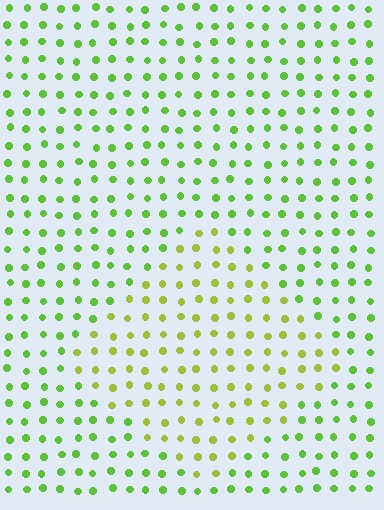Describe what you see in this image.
The image is filled with small lime elements in a uniform arrangement. A diamond-shaped region is visible where the elements are tinted to a slightly different hue, forming a subtle color boundary.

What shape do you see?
I see a diamond.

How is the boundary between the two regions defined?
The boundary is defined purely by a slight shift in hue (about 27 degrees). Spacing, size, and orientation are identical on both sides.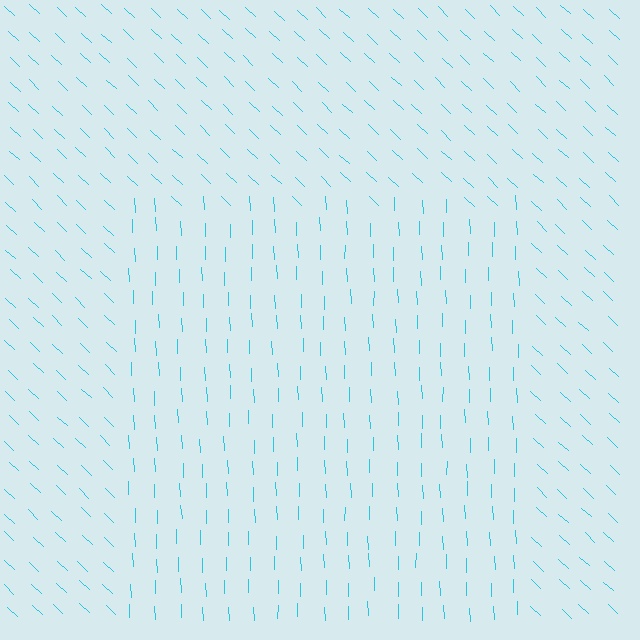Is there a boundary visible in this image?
Yes, there is a texture boundary formed by a change in line orientation.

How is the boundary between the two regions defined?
The boundary is defined purely by a change in line orientation (approximately 45 degrees difference). All lines are the same color and thickness.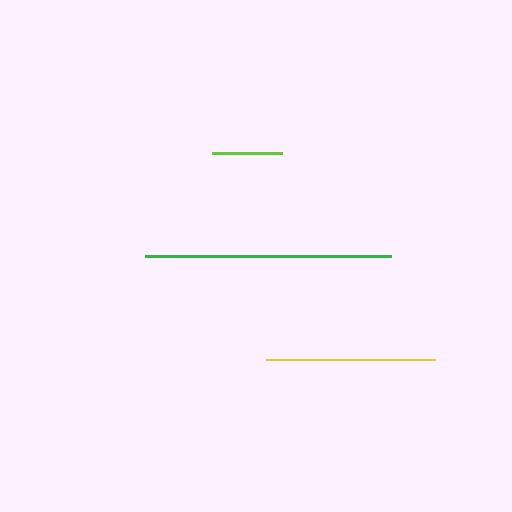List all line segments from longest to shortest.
From longest to shortest: green, yellow, lime.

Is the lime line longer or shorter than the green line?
The green line is longer than the lime line.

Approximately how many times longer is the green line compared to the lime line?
The green line is approximately 3.5 times the length of the lime line.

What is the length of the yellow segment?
The yellow segment is approximately 169 pixels long.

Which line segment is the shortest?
The lime line is the shortest at approximately 70 pixels.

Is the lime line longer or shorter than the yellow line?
The yellow line is longer than the lime line.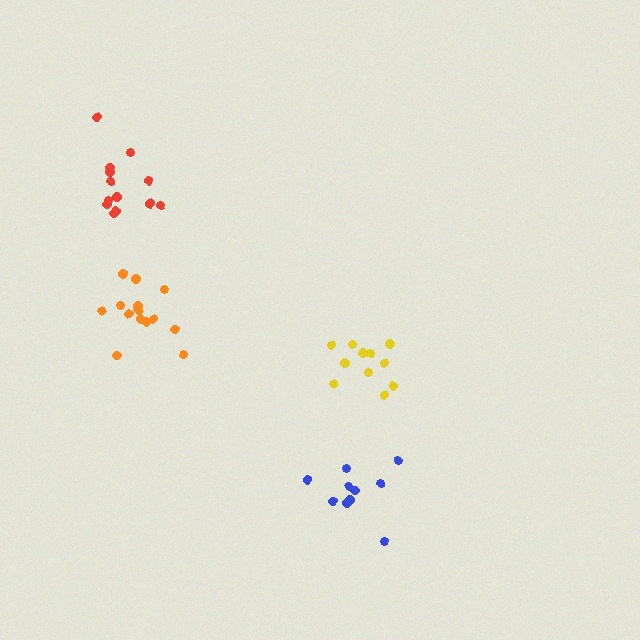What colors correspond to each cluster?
The clusters are colored: orange, yellow, red, blue.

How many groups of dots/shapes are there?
There are 4 groups.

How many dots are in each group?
Group 1: 14 dots, Group 2: 11 dots, Group 3: 13 dots, Group 4: 10 dots (48 total).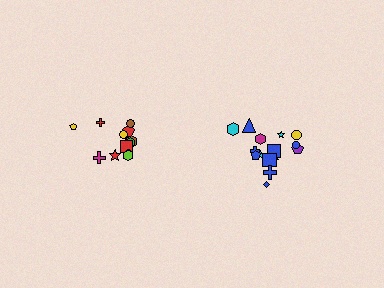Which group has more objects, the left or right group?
The right group.